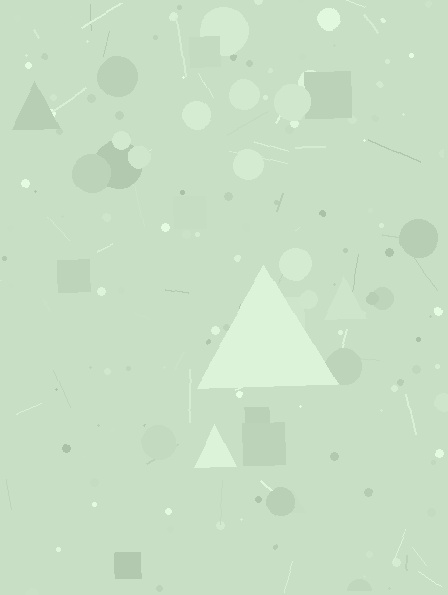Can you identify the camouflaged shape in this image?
The camouflaged shape is a triangle.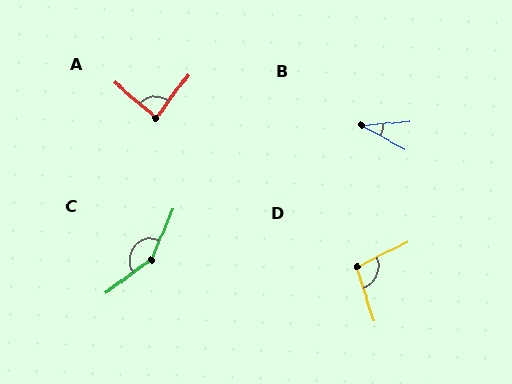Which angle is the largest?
C, at approximately 149 degrees.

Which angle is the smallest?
B, at approximately 34 degrees.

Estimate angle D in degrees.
Approximately 99 degrees.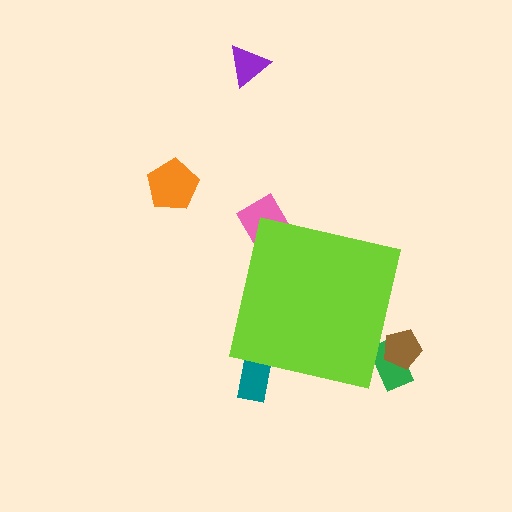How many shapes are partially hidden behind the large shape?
4 shapes are partially hidden.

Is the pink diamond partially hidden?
Yes, the pink diamond is partially hidden behind the lime square.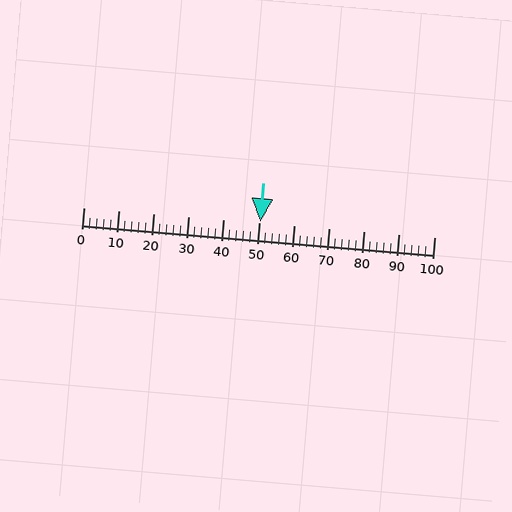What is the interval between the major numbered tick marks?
The major tick marks are spaced 10 units apart.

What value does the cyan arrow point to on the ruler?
The cyan arrow points to approximately 50.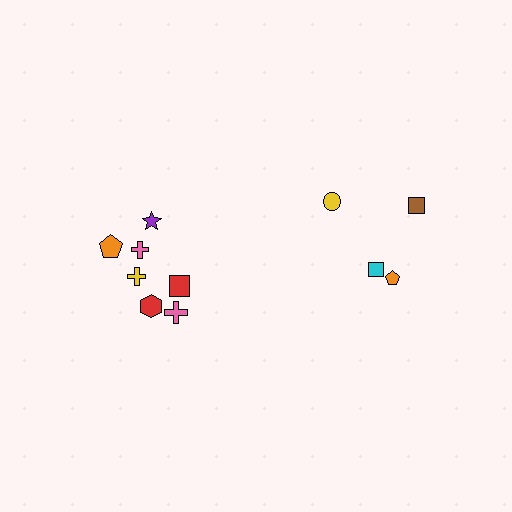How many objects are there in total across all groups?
There are 11 objects.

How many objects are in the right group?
There are 4 objects.